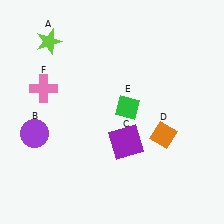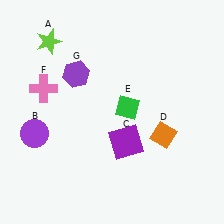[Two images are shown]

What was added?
A purple hexagon (G) was added in Image 2.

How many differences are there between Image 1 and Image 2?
There is 1 difference between the two images.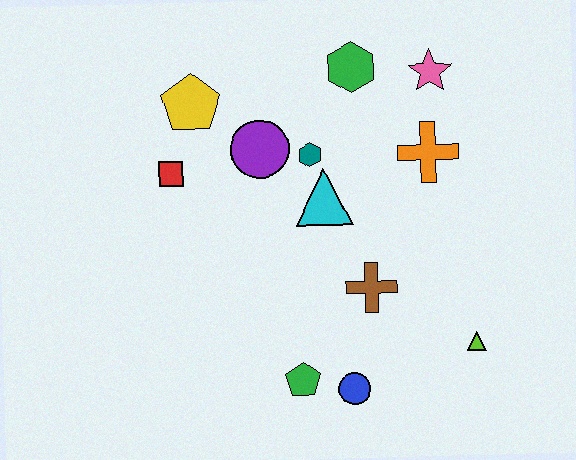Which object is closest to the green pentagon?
The blue circle is closest to the green pentagon.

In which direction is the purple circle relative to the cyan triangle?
The purple circle is to the left of the cyan triangle.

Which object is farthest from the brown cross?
The yellow pentagon is farthest from the brown cross.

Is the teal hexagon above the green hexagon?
No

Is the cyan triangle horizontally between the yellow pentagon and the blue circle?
Yes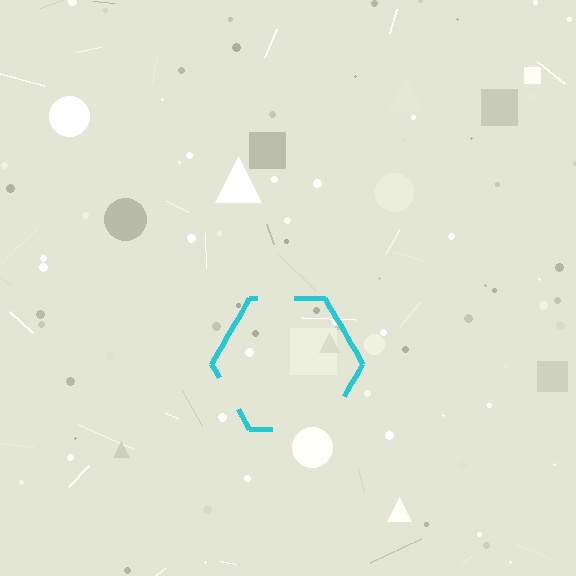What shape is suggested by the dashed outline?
The dashed outline suggests a hexagon.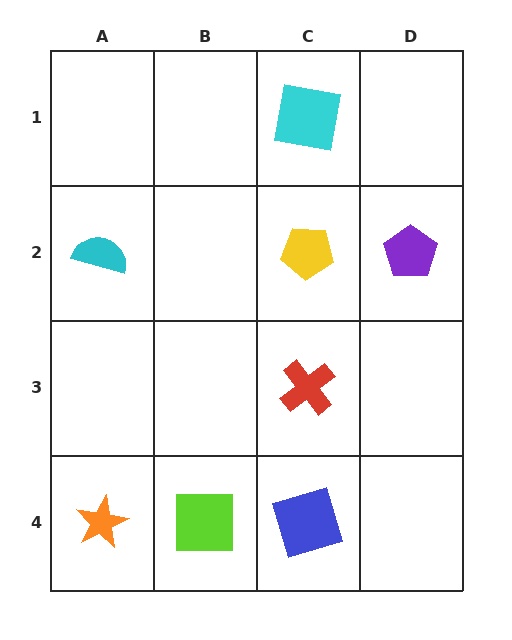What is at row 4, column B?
A lime square.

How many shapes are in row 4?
3 shapes.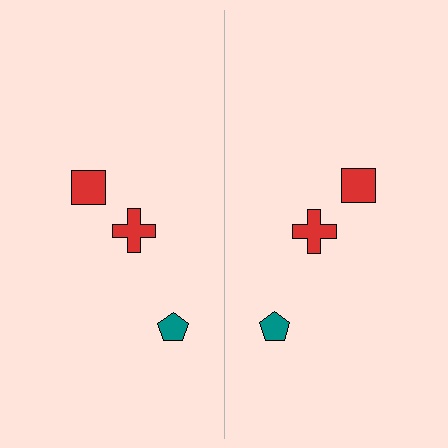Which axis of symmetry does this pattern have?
The pattern has a vertical axis of symmetry running through the center of the image.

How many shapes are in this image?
There are 6 shapes in this image.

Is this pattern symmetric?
Yes, this pattern has bilateral (reflection) symmetry.